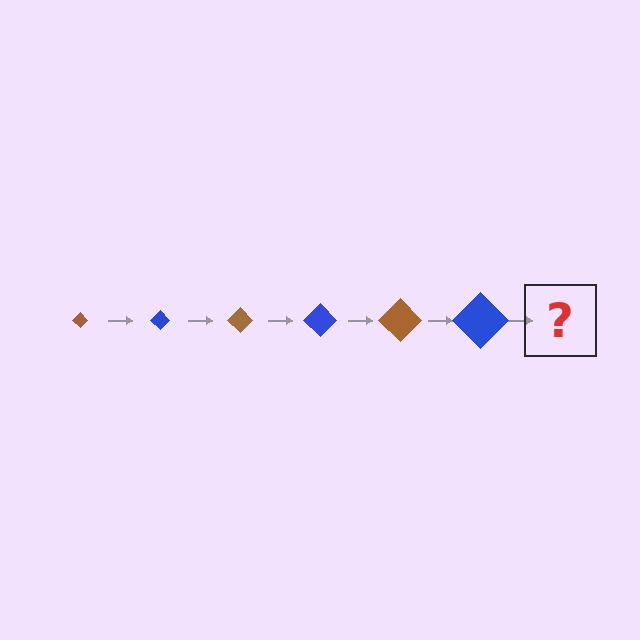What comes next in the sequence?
The next element should be a brown diamond, larger than the previous one.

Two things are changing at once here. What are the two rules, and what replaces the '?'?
The two rules are that the diamond grows larger each step and the color cycles through brown and blue. The '?' should be a brown diamond, larger than the previous one.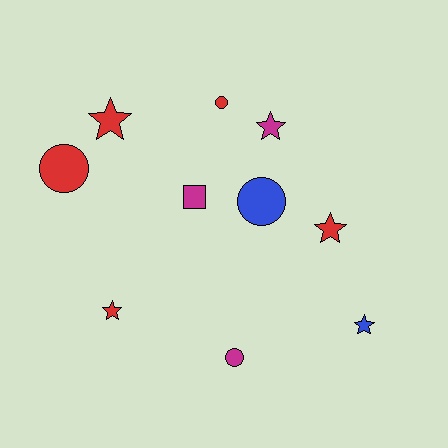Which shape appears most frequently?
Star, with 5 objects.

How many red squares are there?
There are no red squares.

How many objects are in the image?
There are 10 objects.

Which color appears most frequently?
Red, with 5 objects.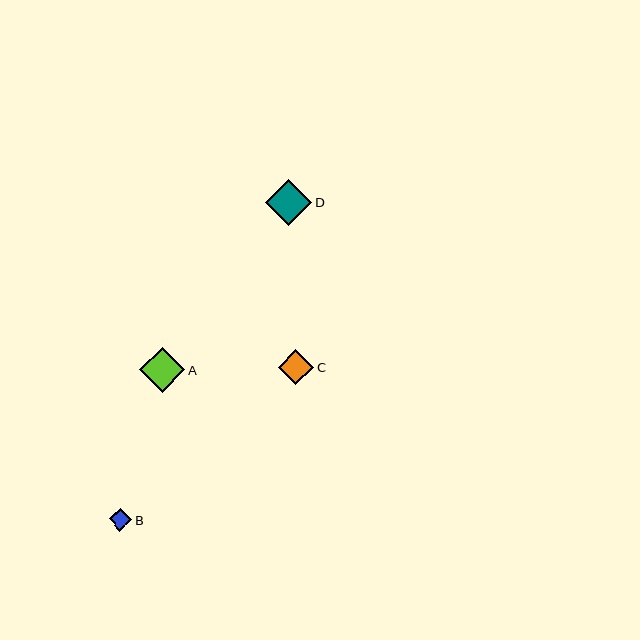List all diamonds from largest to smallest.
From largest to smallest: D, A, C, B.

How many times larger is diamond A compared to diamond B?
Diamond A is approximately 2.0 times the size of diamond B.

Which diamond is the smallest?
Diamond B is the smallest with a size of approximately 22 pixels.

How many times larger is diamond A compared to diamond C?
Diamond A is approximately 1.3 times the size of diamond C.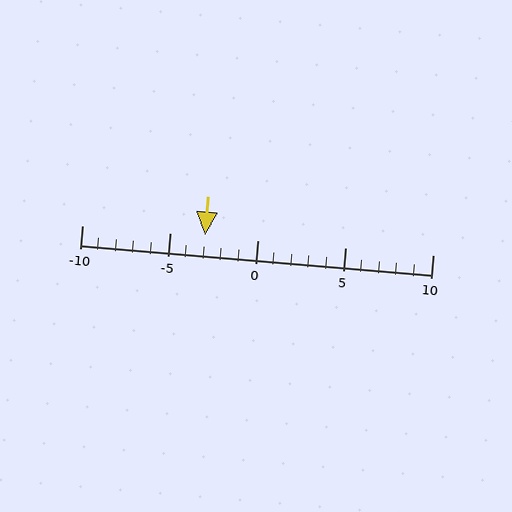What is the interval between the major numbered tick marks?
The major tick marks are spaced 5 units apart.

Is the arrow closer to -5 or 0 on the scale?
The arrow is closer to -5.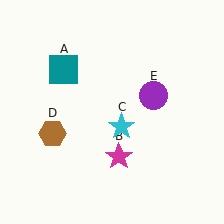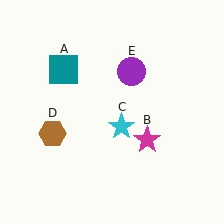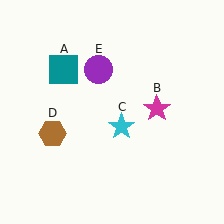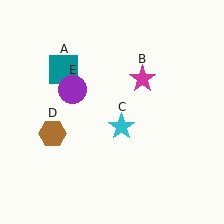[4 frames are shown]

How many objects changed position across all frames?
2 objects changed position: magenta star (object B), purple circle (object E).